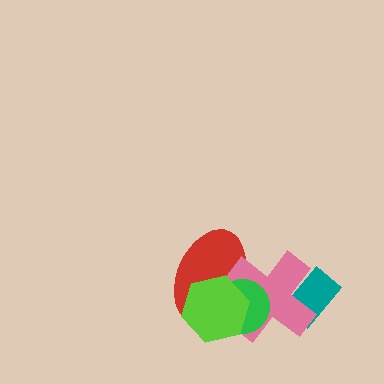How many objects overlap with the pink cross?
4 objects overlap with the pink cross.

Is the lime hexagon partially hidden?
No, no other shape covers it.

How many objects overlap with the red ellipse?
3 objects overlap with the red ellipse.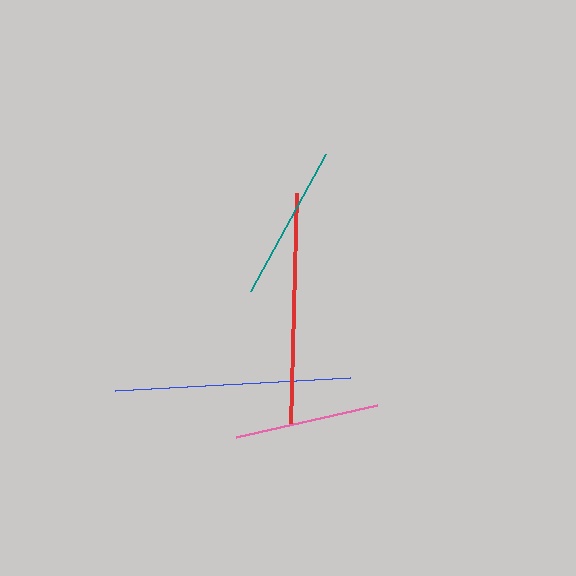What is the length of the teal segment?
The teal segment is approximately 156 pixels long.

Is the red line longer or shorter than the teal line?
The red line is longer than the teal line.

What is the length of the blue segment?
The blue segment is approximately 235 pixels long.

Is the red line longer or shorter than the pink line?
The red line is longer than the pink line.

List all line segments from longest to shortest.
From longest to shortest: blue, red, teal, pink.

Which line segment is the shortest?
The pink line is the shortest at approximately 145 pixels.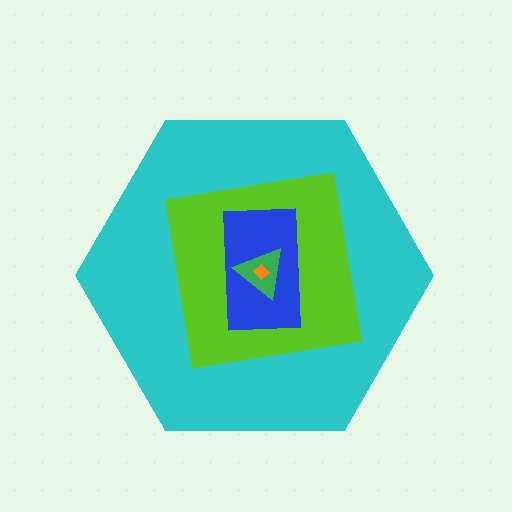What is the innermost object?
The orange diamond.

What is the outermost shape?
The cyan hexagon.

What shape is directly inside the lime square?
The blue rectangle.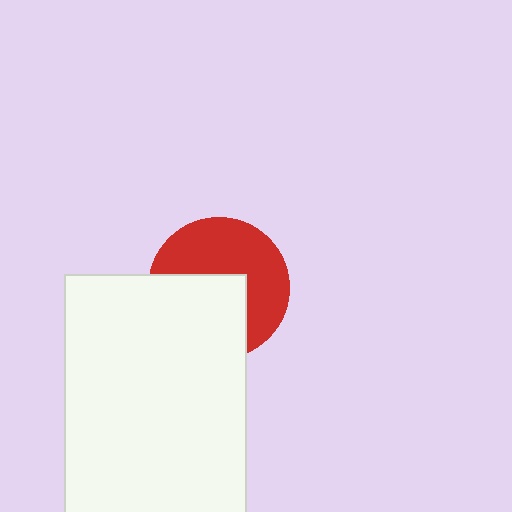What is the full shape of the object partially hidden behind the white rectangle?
The partially hidden object is a red circle.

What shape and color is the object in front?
The object in front is a white rectangle.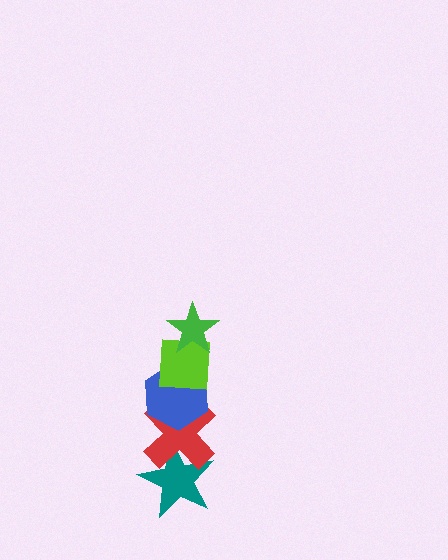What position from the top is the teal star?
The teal star is 5th from the top.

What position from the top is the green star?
The green star is 1st from the top.